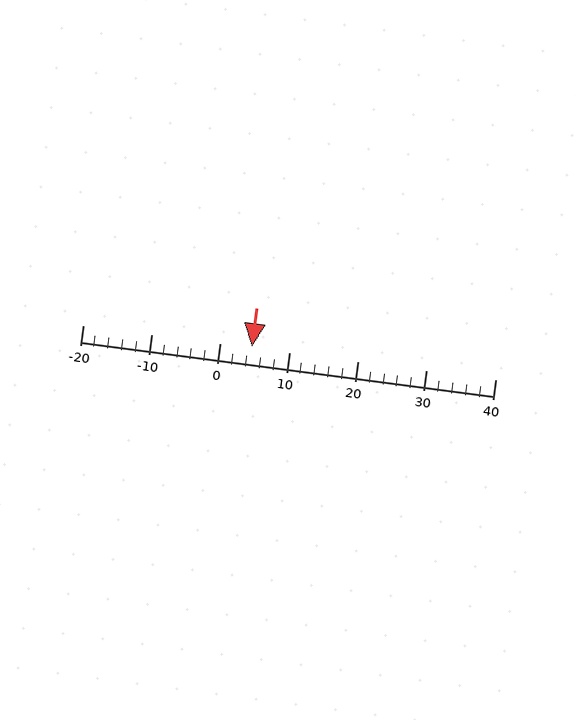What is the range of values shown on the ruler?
The ruler shows values from -20 to 40.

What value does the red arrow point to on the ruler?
The red arrow points to approximately 5.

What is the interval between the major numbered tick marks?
The major tick marks are spaced 10 units apart.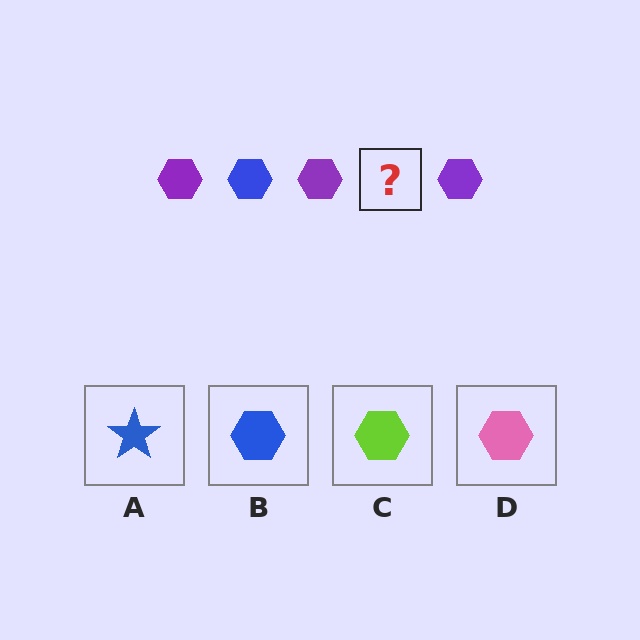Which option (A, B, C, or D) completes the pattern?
B.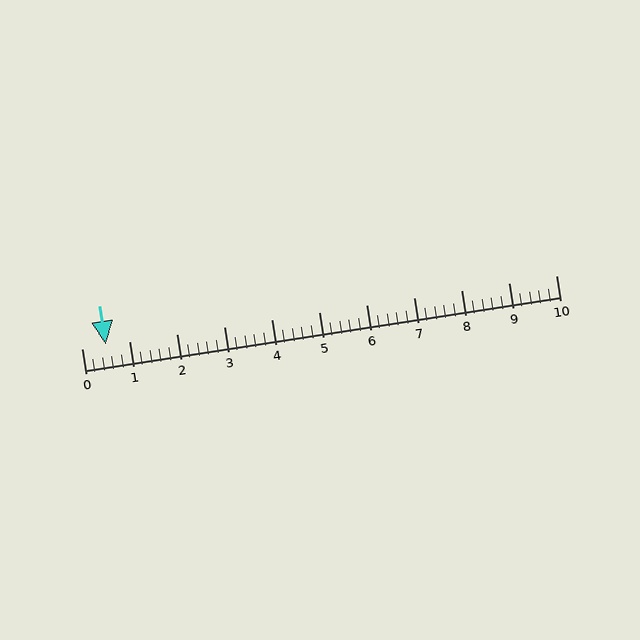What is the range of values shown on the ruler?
The ruler shows values from 0 to 10.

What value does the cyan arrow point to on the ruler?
The cyan arrow points to approximately 0.5.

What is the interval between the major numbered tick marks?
The major tick marks are spaced 1 units apart.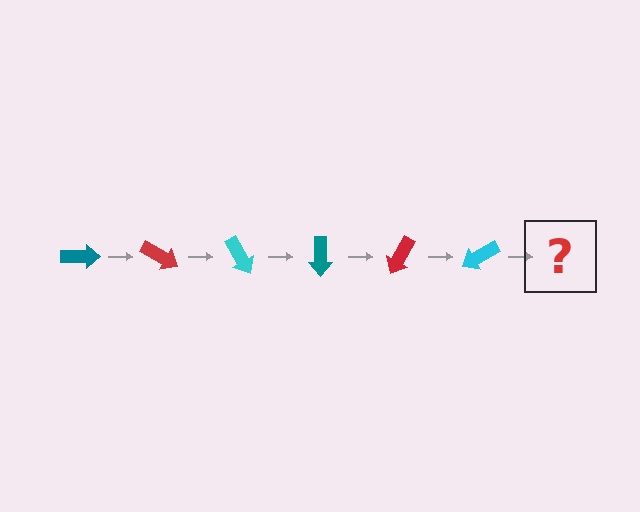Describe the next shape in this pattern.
It should be a teal arrow, rotated 180 degrees from the start.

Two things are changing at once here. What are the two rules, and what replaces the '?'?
The two rules are that it rotates 30 degrees each step and the color cycles through teal, red, and cyan. The '?' should be a teal arrow, rotated 180 degrees from the start.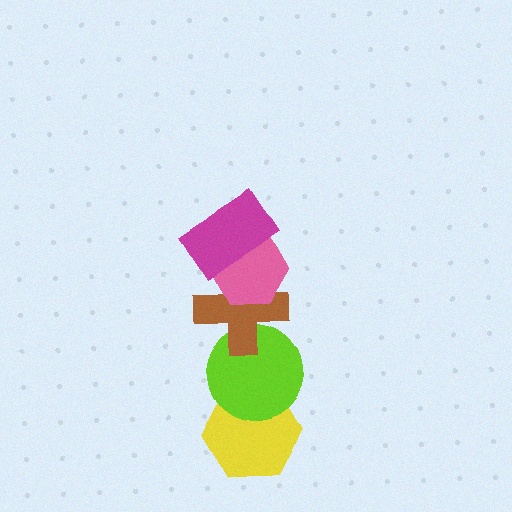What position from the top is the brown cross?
The brown cross is 3rd from the top.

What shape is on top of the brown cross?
The pink hexagon is on top of the brown cross.